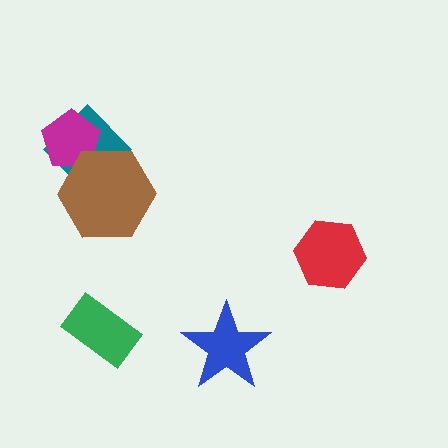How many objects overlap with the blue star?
0 objects overlap with the blue star.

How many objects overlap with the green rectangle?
0 objects overlap with the green rectangle.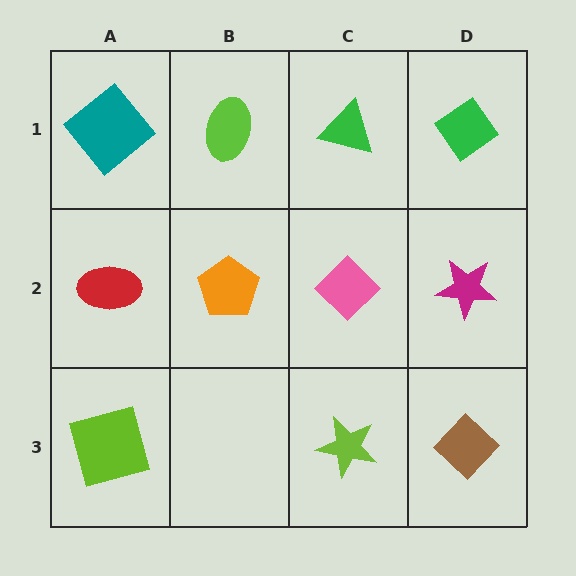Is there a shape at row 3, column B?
No, that cell is empty.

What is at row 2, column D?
A magenta star.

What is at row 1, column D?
A green diamond.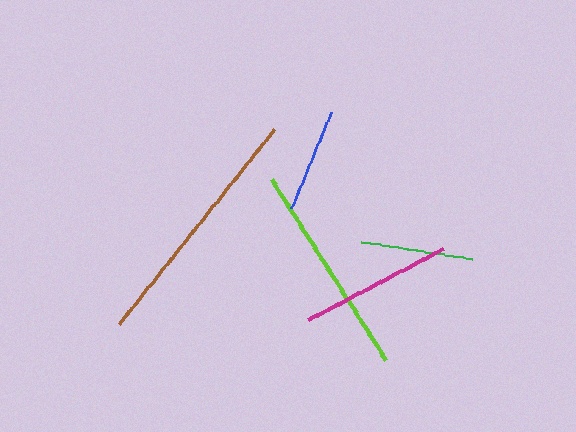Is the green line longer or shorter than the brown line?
The brown line is longer than the green line.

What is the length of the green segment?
The green segment is approximately 113 pixels long.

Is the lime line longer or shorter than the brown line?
The brown line is longer than the lime line.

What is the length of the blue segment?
The blue segment is approximately 104 pixels long.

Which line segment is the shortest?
The blue line is the shortest at approximately 104 pixels.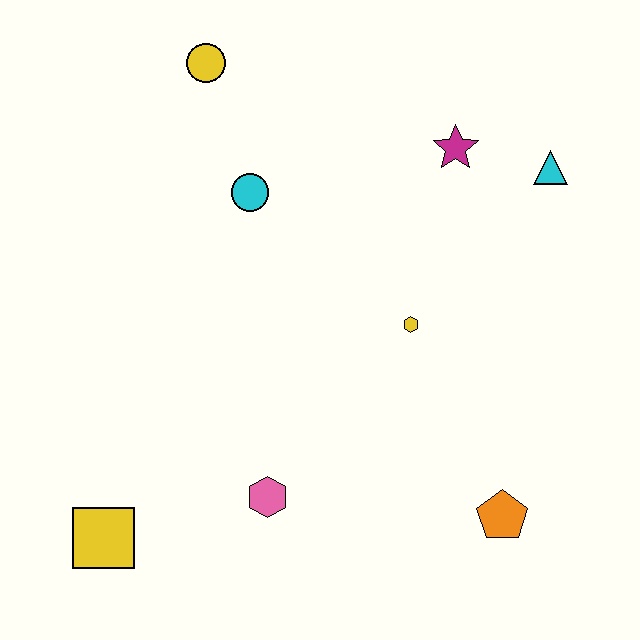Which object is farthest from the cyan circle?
The orange pentagon is farthest from the cyan circle.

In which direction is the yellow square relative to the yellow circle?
The yellow square is below the yellow circle.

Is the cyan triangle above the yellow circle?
No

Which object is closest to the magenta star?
The cyan triangle is closest to the magenta star.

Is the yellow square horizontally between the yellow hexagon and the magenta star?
No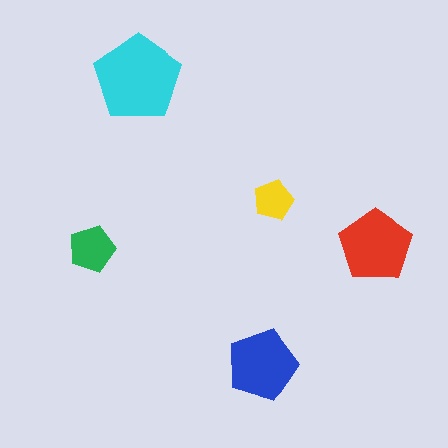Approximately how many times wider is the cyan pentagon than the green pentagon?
About 2 times wider.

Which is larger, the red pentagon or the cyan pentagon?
The cyan one.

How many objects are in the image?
There are 5 objects in the image.